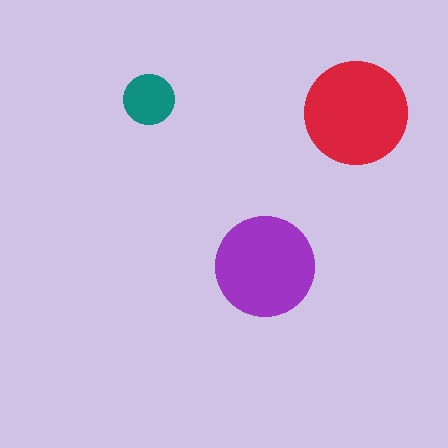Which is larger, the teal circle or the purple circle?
The purple one.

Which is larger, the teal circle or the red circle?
The red one.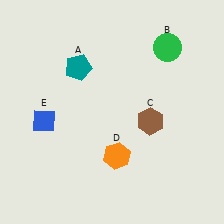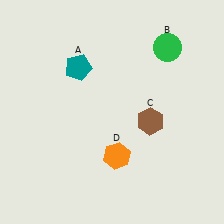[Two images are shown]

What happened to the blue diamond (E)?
The blue diamond (E) was removed in Image 2. It was in the bottom-left area of Image 1.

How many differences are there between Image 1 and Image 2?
There is 1 difference between the two images.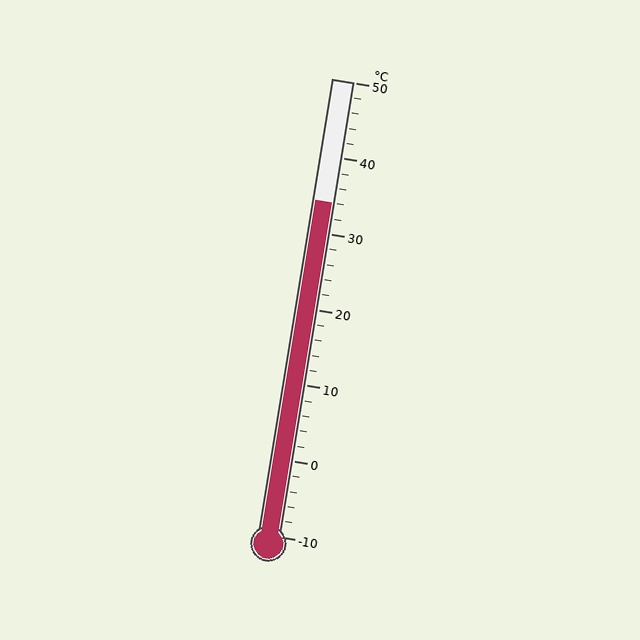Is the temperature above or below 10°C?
The temperature is above 10°C.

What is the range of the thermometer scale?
The thermometer scale ranges from -10°C to 50°C.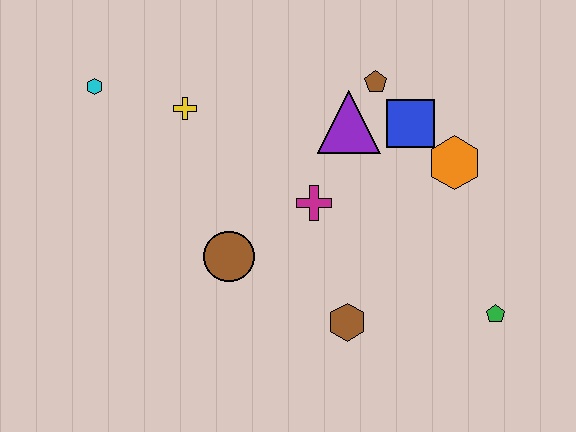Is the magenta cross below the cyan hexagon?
Yes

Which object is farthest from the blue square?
The cyan hexagon is farthest from the blue square.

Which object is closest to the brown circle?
The magenta cross is closest to the brown circle.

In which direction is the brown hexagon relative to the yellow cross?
The brown hexagon is below the yellow cross.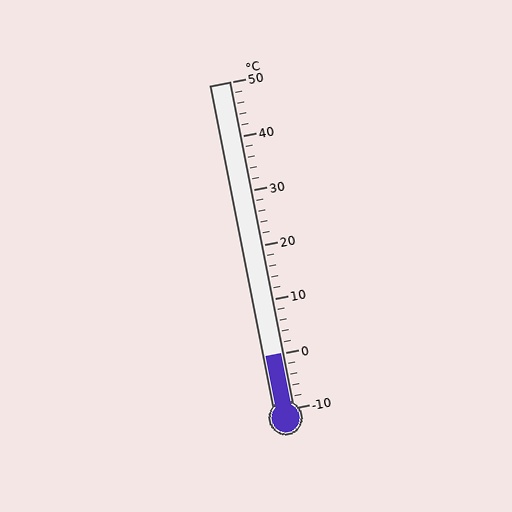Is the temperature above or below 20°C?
The temperature is below 20°C.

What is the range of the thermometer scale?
The thermometer scale ranges from -10°C to 50°C.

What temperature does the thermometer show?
The thermometer shows approximately 0°C.